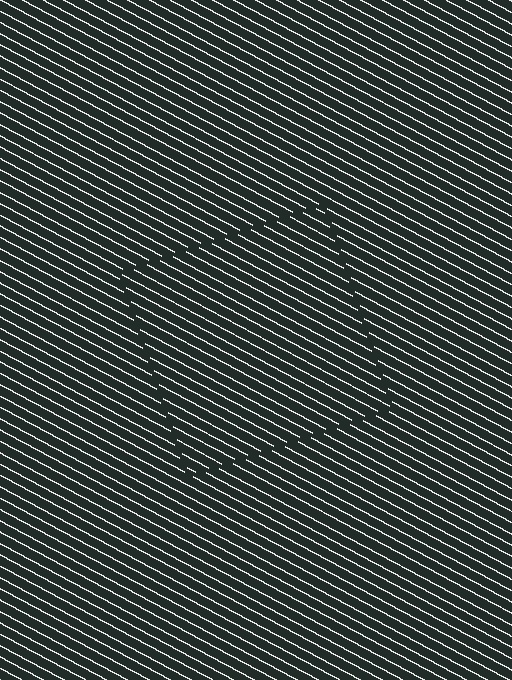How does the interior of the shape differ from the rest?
The interior of the shape contains the same grating, shifted by half a period — the contour is defined by the phase discontinuity where line-ends from the inner and outer gratings abut.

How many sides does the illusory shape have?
4 sides — the line-ends trace a square.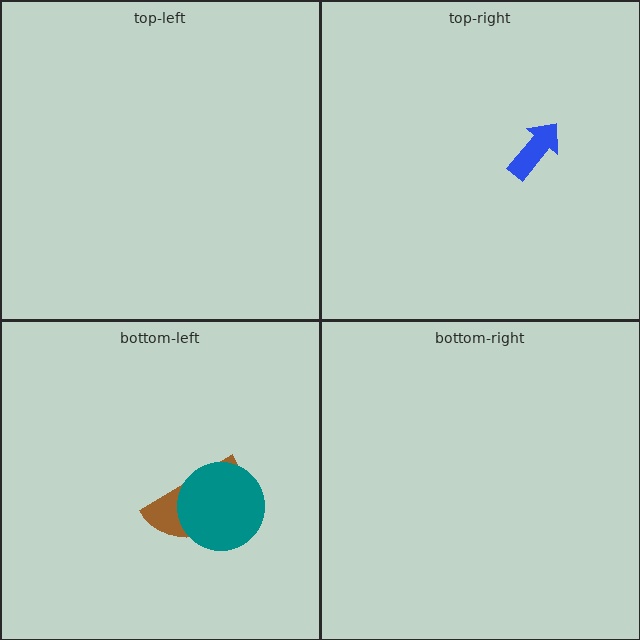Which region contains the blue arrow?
The top-right region.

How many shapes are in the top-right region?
1.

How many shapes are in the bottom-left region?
2.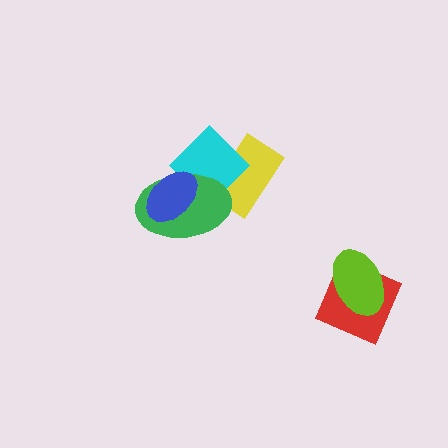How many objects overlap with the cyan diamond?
3 objects overlap with the cyan diamond.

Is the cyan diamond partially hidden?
Yes, it is partially covered by another shape.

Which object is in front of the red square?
The lime ellipse is in front of the red square.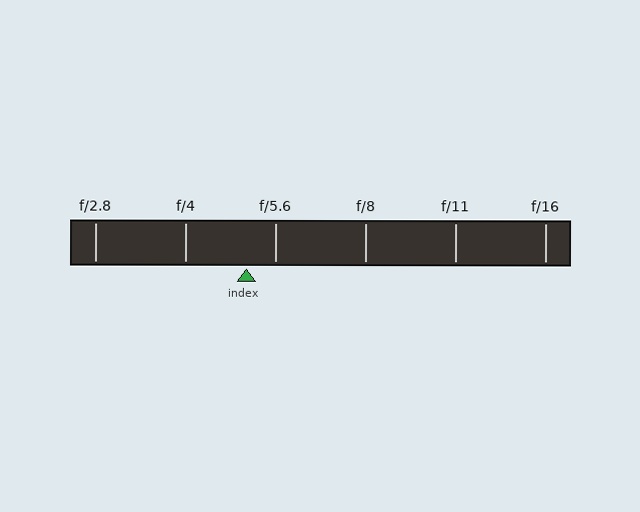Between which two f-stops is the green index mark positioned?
The index mark is between f/4 and f/5.6.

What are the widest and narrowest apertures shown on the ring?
The widest aperture shown is f/2.8 and the narrowest is f/16.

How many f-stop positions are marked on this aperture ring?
There are 6 f-stop positions marked.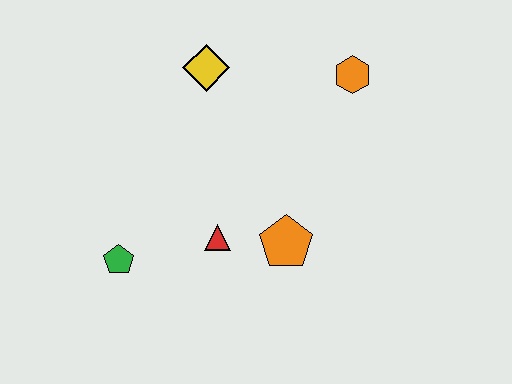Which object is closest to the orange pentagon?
The red triangle is closest to the orange pentagon.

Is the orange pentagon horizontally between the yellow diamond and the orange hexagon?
Yes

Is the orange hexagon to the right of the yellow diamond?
Yes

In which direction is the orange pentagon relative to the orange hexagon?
The orange pentagon is below the orange hexagon.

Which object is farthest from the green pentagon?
The orange hexagon is farthest from the green pentagon.